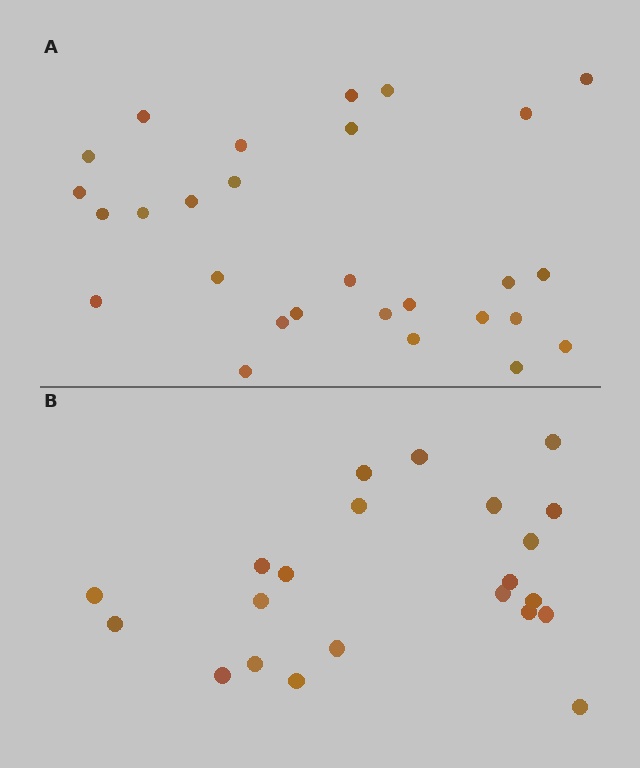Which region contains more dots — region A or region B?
Region A (the top region) has more dots.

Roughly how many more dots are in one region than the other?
Region A has about 6 more dots than region B.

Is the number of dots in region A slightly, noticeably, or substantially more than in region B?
Region A has noticeably more, but not dramatically so. The ratio is roughly 1.3 to 1.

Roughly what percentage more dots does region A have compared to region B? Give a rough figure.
About 25% more.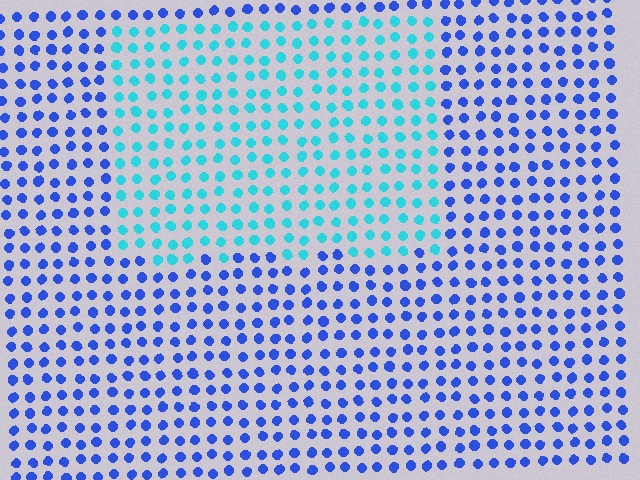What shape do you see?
I see a rectangle.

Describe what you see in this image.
The image is filled with small blue elements in a uniform arrangement. A rectangle-shaped region is visible where the elements are tinted to a slightly different hue, forming a subtle color boundary.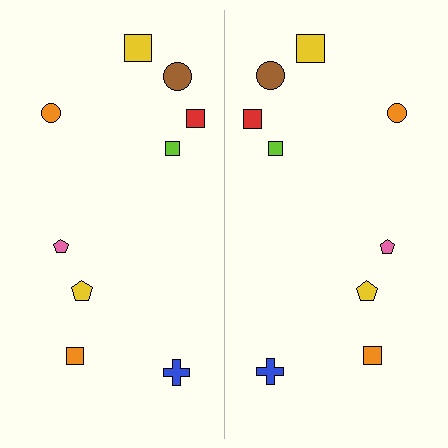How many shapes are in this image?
There are 18 shapes in this image.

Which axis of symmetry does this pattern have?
The pattern has a vertical axis of symmetry running through the center of the image.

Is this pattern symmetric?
Yes, this pattern has bilateral (reflection) symmetry.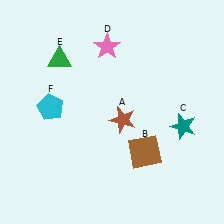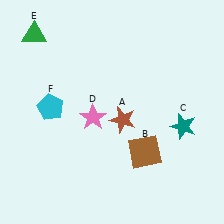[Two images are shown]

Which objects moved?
The objects that moved are: the pink star (D), the green triangle (E).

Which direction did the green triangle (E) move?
The green triangle (E) moved up.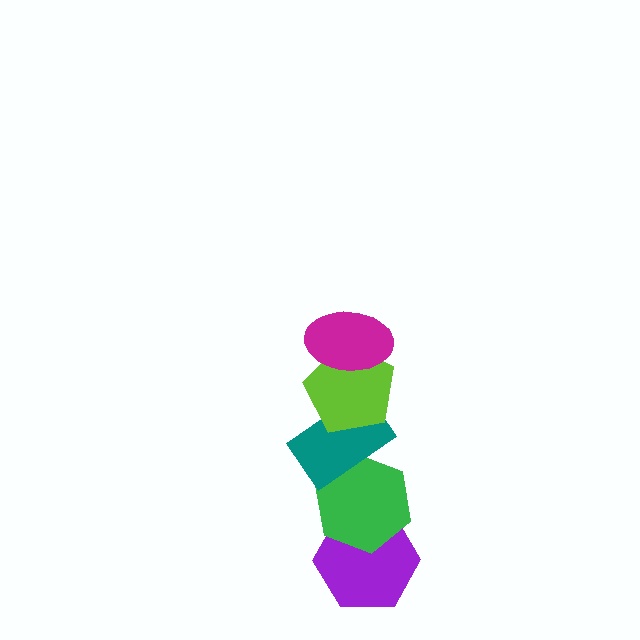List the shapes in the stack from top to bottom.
From top to bottom: the magenta ellipse, the lime pentagon, the teal rectangle, the green hexagon, the purple hexagon.